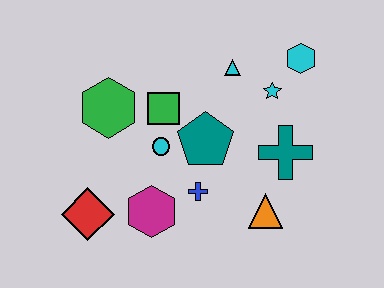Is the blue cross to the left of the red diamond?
No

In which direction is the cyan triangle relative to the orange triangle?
The cyan triangle is above the orange triangle.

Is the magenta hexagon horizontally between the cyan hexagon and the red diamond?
Yes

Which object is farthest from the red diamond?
The cyan hexagon is farthest from the red diamond.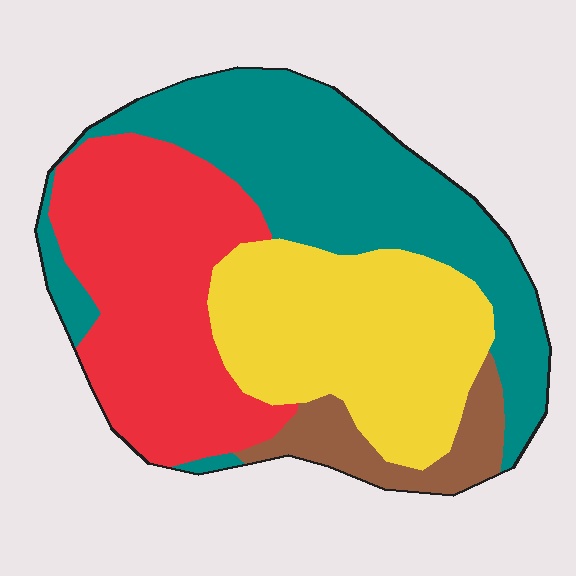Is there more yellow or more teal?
Teal.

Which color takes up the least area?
Brown, at roughly 10%.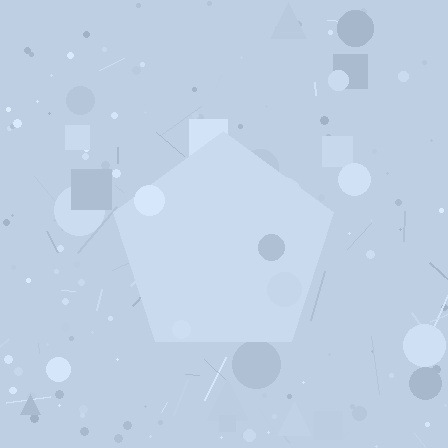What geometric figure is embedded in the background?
A pentagon is embedded in the background.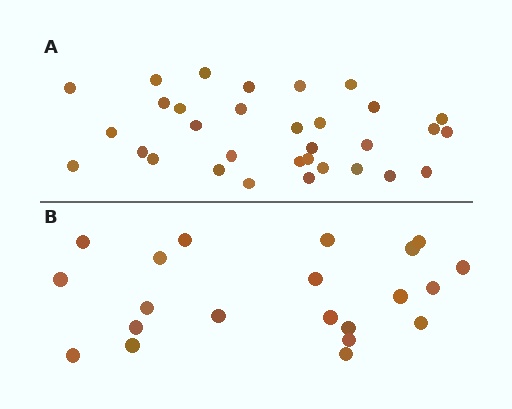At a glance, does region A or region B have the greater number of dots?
Region A (the top region) has more dots.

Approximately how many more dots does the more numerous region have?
Region A has roughly 12 or so more dots than region B.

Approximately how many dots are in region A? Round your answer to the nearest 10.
About 30 dots. (The exact count is 32, which rounds to 30.)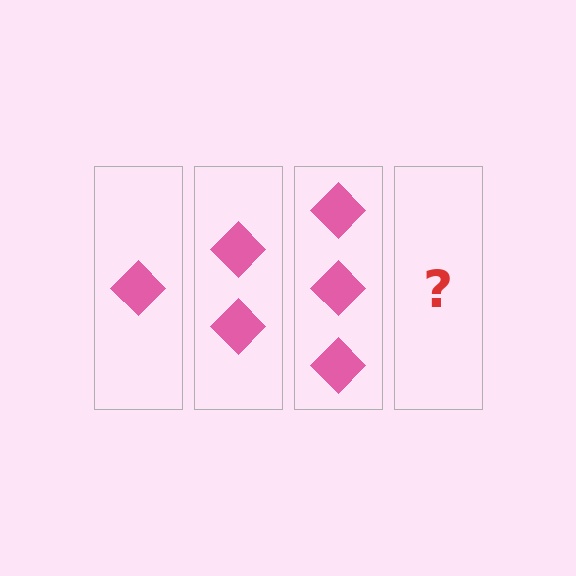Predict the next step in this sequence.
The next step is 4 diamonds.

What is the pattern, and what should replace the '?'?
The pattern is that each step adds one more diamond. The '?' should be 4 diamonds.